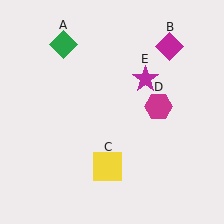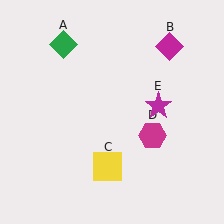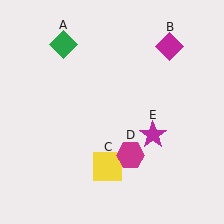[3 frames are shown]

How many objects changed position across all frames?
2 objects changed position: magenta hexagon (object D), magenta star (object E).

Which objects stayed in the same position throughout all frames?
Green diamond (object A) and magenta diamond (object B) and yellow square (object C) remained stationary.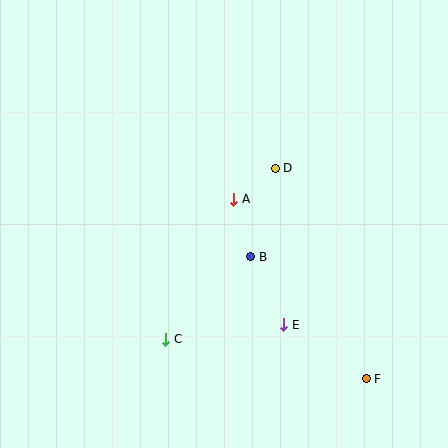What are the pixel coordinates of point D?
Point D is at (275, 168).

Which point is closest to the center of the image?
Point A at (234, 199) is closest to the center.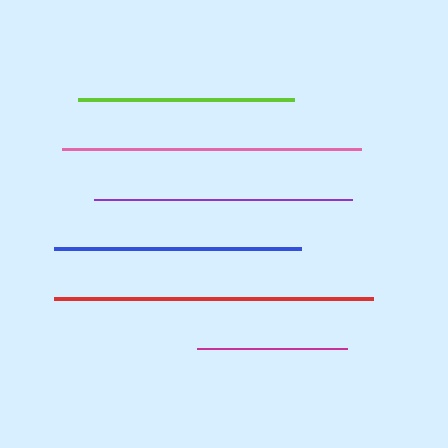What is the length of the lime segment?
The lime segment is approximately 215 pixels long.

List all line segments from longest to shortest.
From longest to shortest: red, pink, purple, blue, lime, magenta.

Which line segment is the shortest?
The magenta line is the shortest at approximately 150 pixels.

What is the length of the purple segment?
The purple segment is approximately 258 pixels long.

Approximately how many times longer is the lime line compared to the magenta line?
The lime line is approximately 1.4 times the length of the magenta line.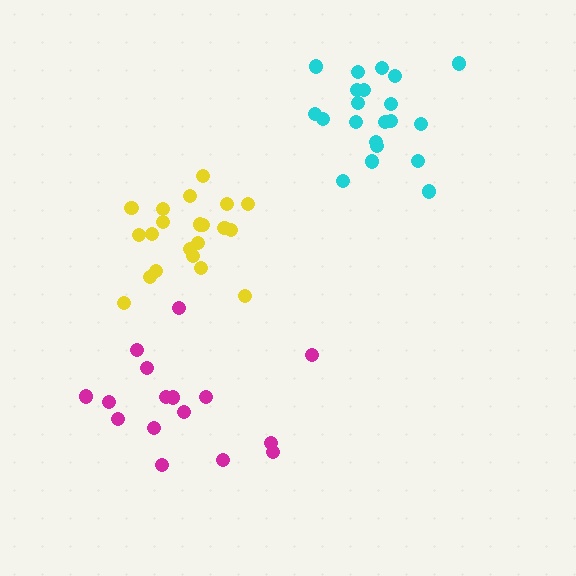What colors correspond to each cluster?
The clusters are colored: magenta, cyan, yellow.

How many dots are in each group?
Group 1: 16 dots, Group 2: 21 dots, Group 3: 21 dots (58 total).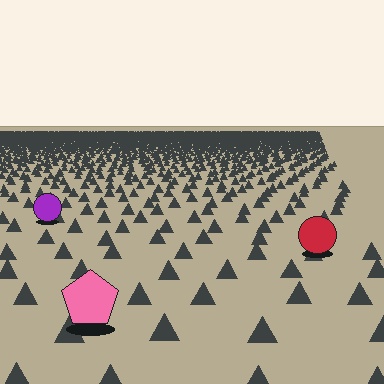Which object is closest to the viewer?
The pink pentagon is closest. The texture marks near it are larger and more spread out.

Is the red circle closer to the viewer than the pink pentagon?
No. The pink pentagon is closer — you can tell from the texture gradient: the ground texture is coarser near it.